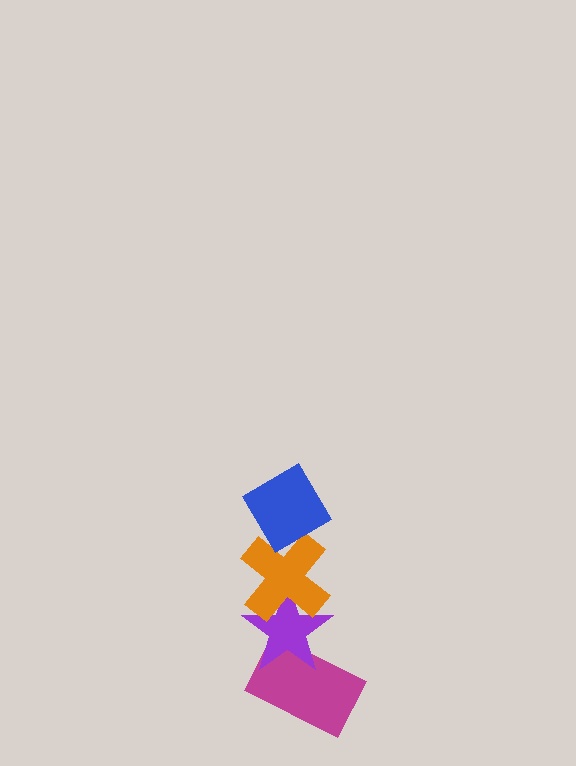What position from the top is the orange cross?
The orange cross is 2nd from the top.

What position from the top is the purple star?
The purple star is 3rd from the top.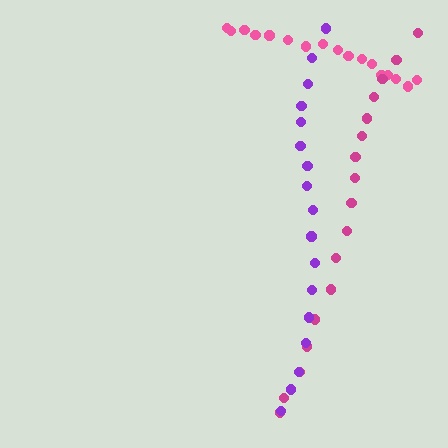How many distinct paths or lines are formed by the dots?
There are 3 distinct paths.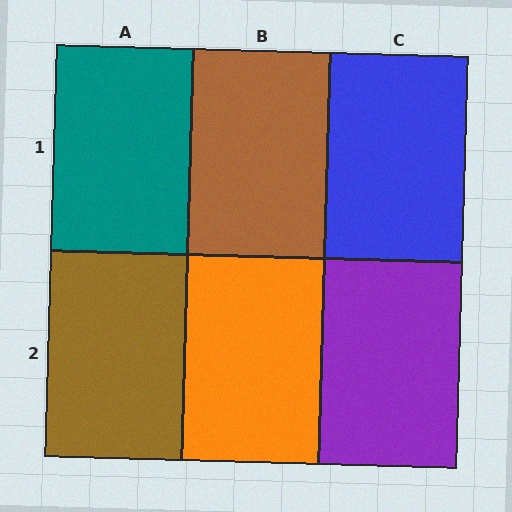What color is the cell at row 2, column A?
Brown.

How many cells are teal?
1 cell is teal.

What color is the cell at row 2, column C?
Purple.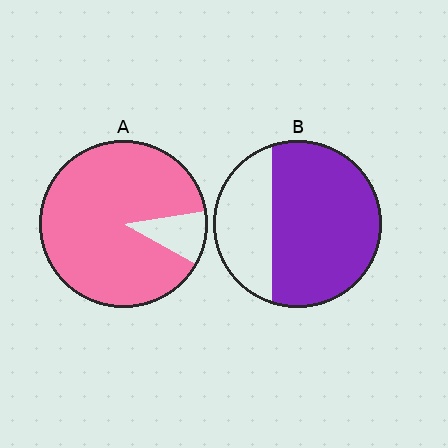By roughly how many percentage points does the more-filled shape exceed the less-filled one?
By roughly 20 percentage points (A over B).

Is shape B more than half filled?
Yes.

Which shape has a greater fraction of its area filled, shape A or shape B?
Shape A.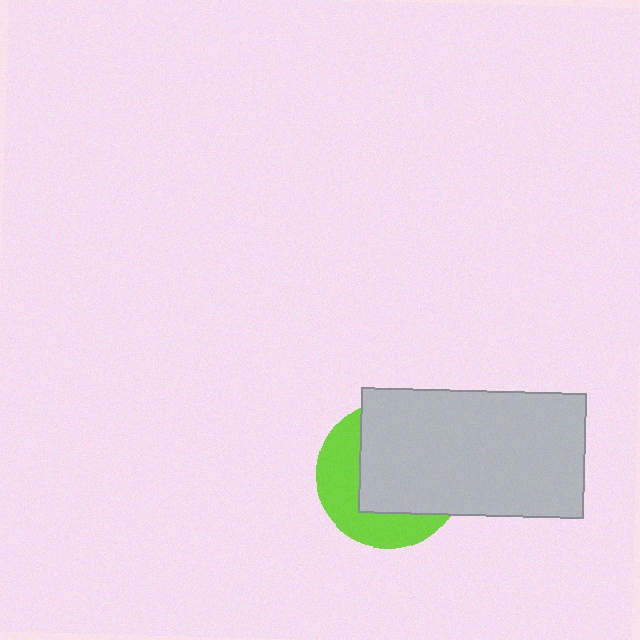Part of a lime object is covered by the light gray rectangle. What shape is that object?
It is a circle.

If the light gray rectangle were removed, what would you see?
You would see the complete lime circle.